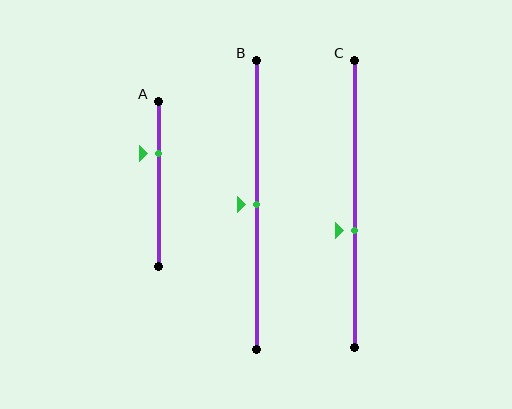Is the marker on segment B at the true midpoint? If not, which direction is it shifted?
Yes, the marker on segment B is at the true midpoint.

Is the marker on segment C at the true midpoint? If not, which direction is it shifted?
No, the marker on segment C is shifted downward by about 9% of the segment length.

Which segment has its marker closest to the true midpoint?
Segment B has its marker closest to the true midpoint.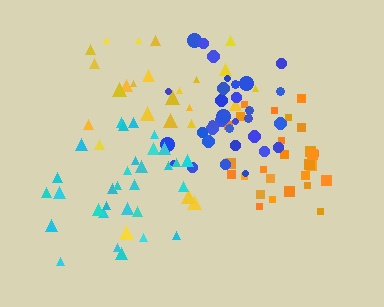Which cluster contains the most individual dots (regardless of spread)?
Blue (33).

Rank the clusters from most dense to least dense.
orange, blue, cyan, yellow.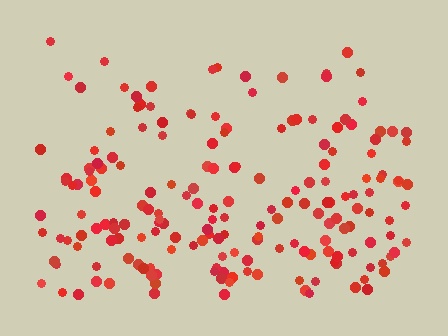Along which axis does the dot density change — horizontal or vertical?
Vertical.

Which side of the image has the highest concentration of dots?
The bottom.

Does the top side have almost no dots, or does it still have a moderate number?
Still a moderate number, just noticeably fewer than the bottom.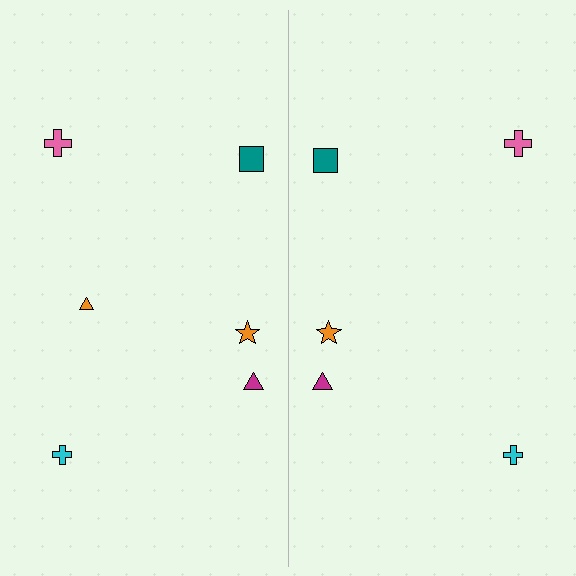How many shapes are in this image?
There are 11 shapes in this image.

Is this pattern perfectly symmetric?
No, the pattern is not perfectly symmetric. A orange triangle is missing from the right side.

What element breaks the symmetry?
A orange triangle is missing from the right side.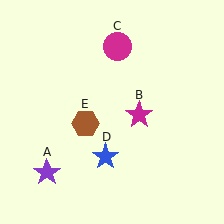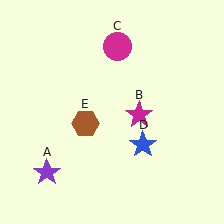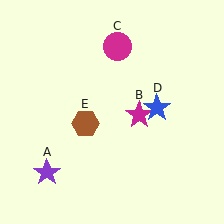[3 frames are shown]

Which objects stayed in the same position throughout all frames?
Purple star (object A) and magenta star (object B) and magenta circle (object C) and brown hexagon (object E) remained stationary.